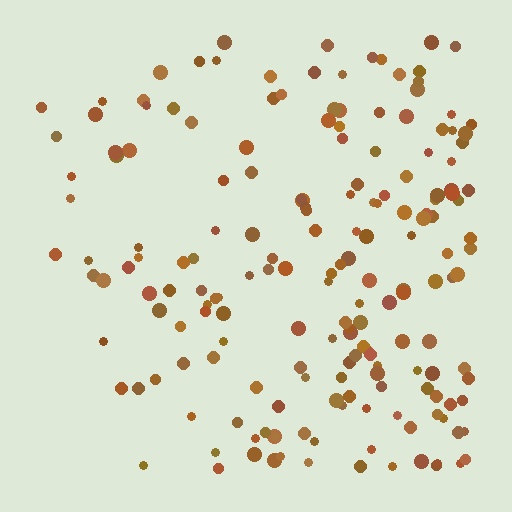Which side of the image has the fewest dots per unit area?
The left.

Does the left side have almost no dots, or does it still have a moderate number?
Still a moderate number, just noticeably fewer than the right.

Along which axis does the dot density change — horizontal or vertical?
Horizontal.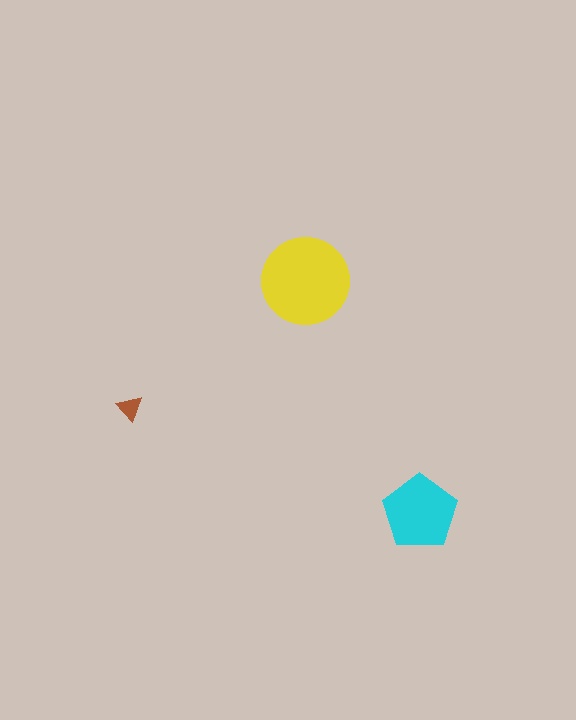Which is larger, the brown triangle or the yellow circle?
The yellow circle.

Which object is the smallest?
The brown triangle.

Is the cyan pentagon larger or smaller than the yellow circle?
Smaller.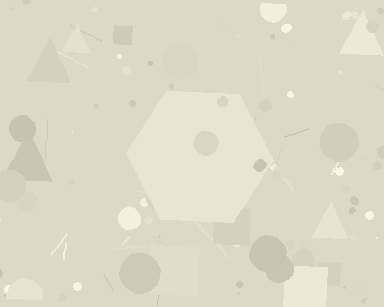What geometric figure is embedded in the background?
A hexagon is embedded in the background.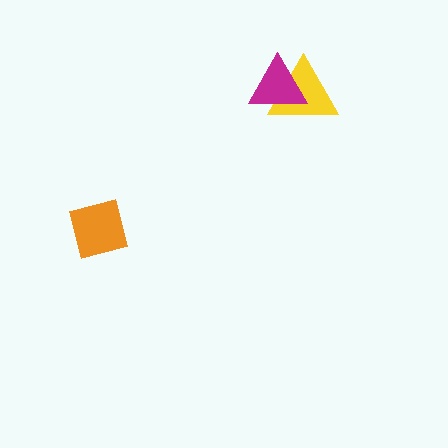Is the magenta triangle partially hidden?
No, no other shape covers it.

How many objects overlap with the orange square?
0 objects overlap with the orange square.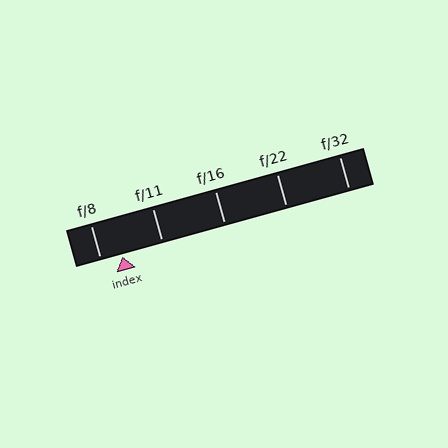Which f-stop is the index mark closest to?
The index mark is closest to f/8.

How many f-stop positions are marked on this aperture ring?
There are 5 f-stop positions marked.